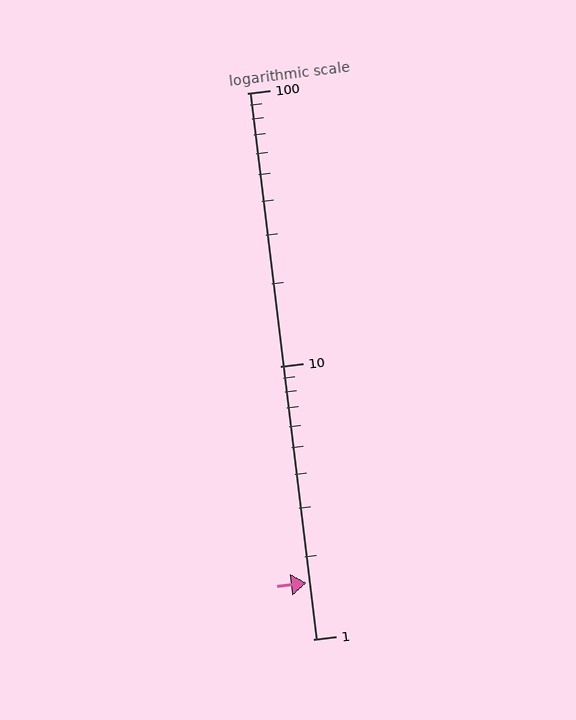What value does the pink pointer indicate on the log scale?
The pointer indicates approximately 1.6.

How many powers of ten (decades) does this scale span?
The scale spans 2 decades, from 1 to 100.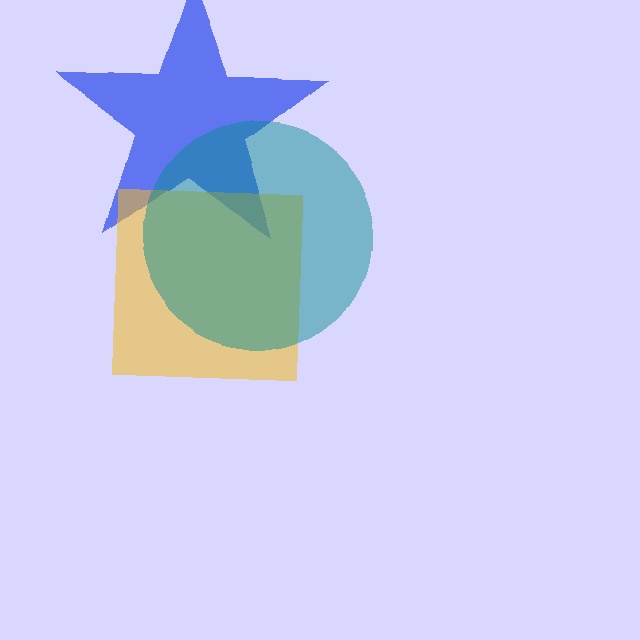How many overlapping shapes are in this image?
There are 3 overlapping shapes in the image.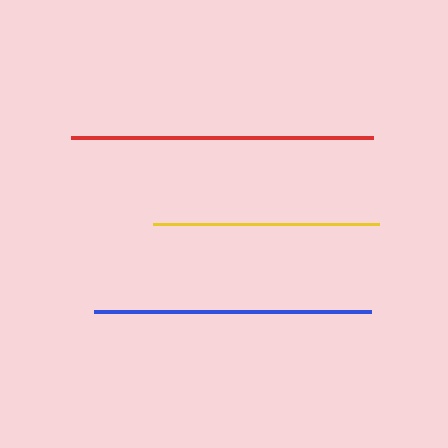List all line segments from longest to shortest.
From longest to shortest: red, blue, yellow.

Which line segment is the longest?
The red line is the longest at approximately 302 pixels.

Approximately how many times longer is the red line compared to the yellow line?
The red line is approximately 1.3 times the length of the yellow line.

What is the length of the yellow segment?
The yellow segment is approximately 226 pixels long.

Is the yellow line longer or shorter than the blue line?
The blue line is longer than the yellow line.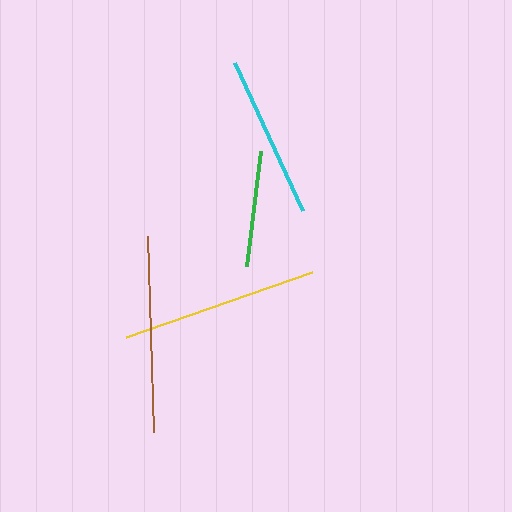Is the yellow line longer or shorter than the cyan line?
The yellow line is longer than the cyan line.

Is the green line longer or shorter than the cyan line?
The cyan line is longer than the green line.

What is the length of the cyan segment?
The cyan segment is approximately 163 pixels long.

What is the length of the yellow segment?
The yellow segment is approximately 197 pixels long.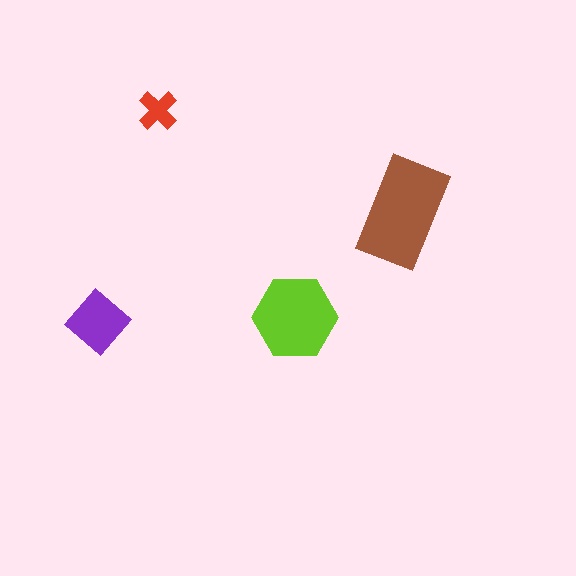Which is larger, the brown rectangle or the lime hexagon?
The brown rectangle.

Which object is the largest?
The brown rectangle.